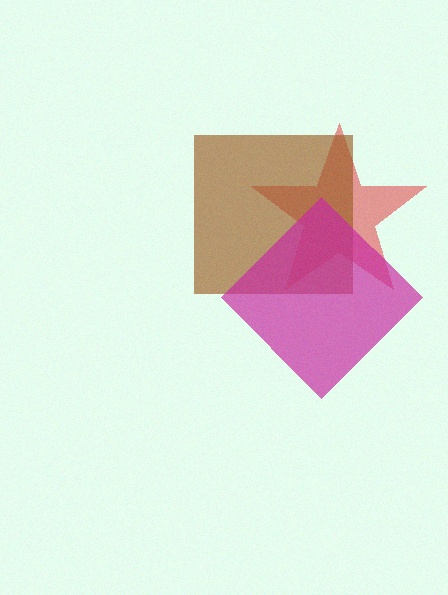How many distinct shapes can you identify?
There are 3 distinct shapes: a red star, a brown square, a magenta diamond.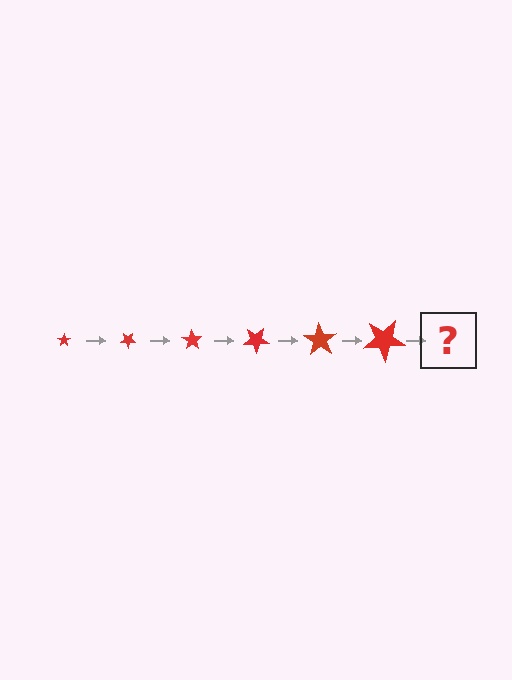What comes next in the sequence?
The next element should be a star, larger than the previous one and rotated 210 degrees from the start.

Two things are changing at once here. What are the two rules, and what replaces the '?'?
The two rules are that the star grows larger each step and it rotates 35 degrees each step. The '?' should be a star, larger than the previous one and rotated 210 degrees from the start.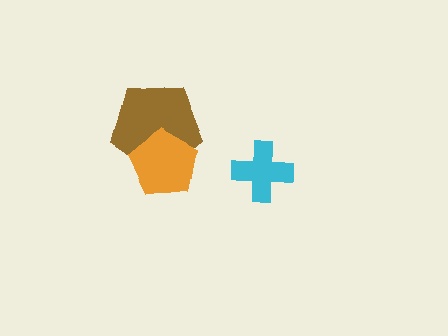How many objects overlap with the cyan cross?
0 objects overlap with the cyan cross.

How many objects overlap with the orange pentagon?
1 object overlaps with the orange pentagon.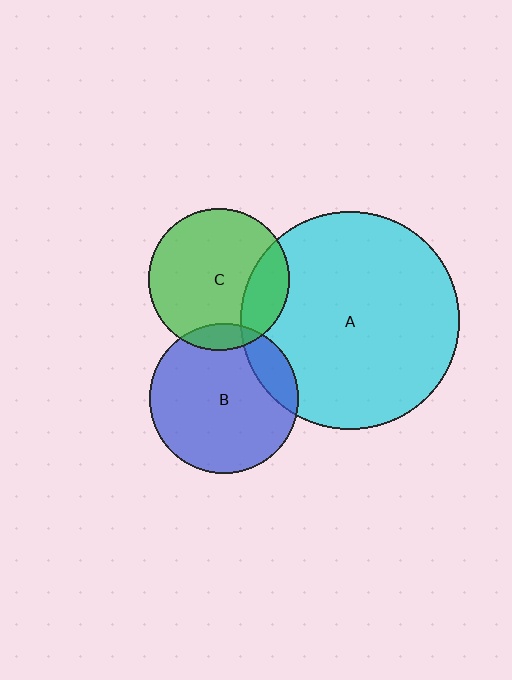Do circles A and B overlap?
Yes.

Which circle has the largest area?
Circle A (cyan).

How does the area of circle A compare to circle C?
Approximately 2.4 times.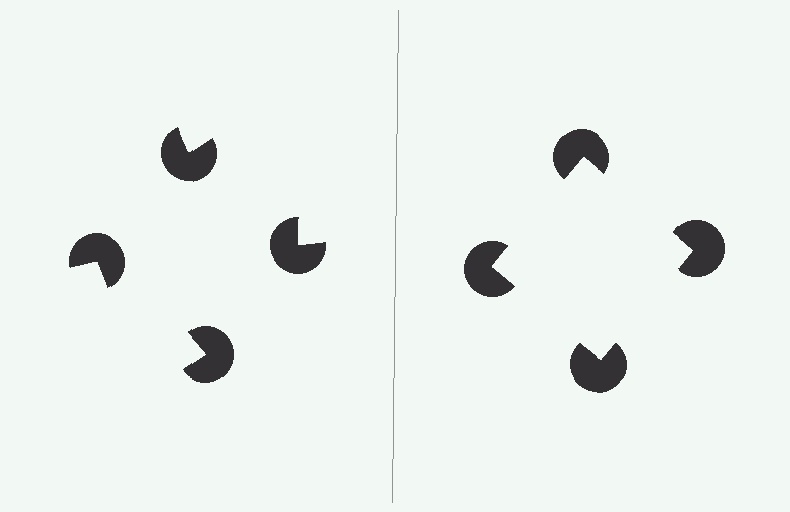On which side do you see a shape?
An illusory square appears on the right side. On the left side the wedge cuts are rotated, so no coherent shape forms.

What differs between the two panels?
The pac-man discs are positioned identically on both sides; only the wedge orientations differ. On the right they align to a square; on the left they are misaligned.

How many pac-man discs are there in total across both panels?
8 — 4 on each side.